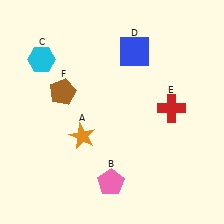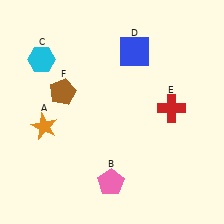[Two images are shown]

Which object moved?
The orange star (A) moved left.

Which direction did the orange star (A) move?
The orange star (A) moved left.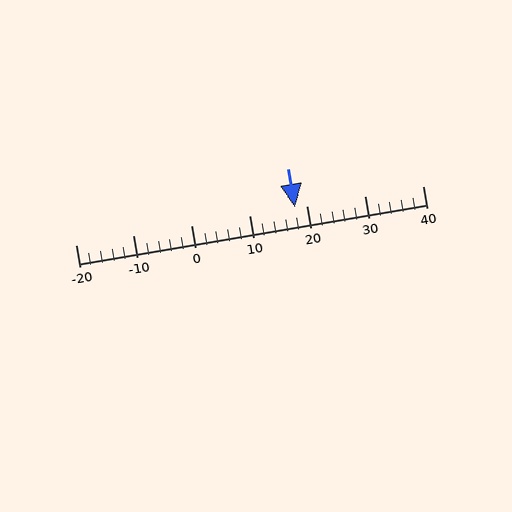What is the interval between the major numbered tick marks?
The major tick marks are spaced 10 units apart.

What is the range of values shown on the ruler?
The ruler shows values from -20 to 40.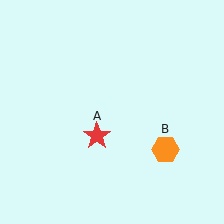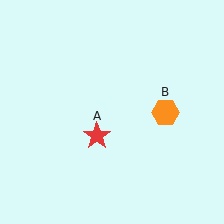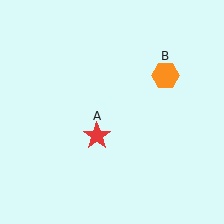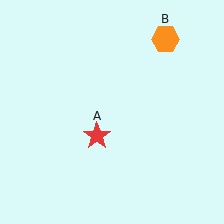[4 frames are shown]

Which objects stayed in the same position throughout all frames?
Red star (object A) remained stationary.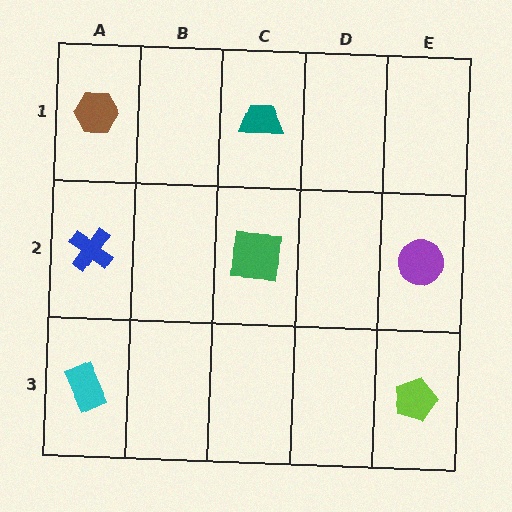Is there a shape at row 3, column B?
No, that cell is empty.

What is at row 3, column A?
A cyan rectangle.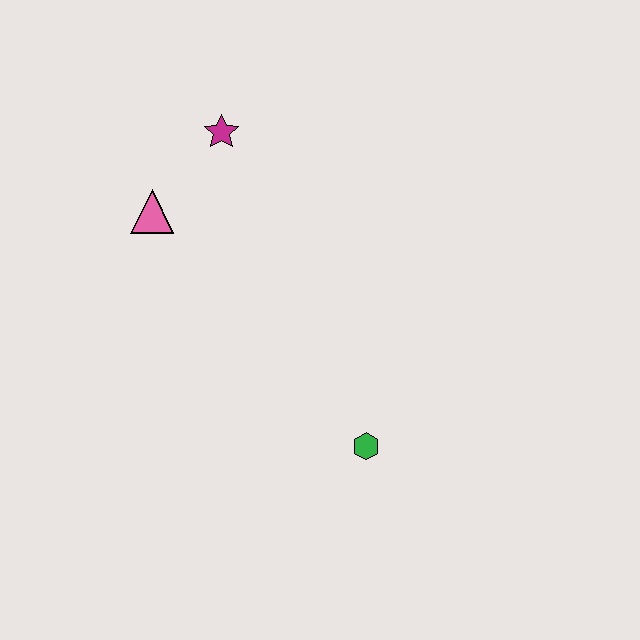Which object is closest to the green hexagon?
The pink triangle is closest to the green hexagon.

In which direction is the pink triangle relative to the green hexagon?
The pink triangle is above the green hexagon.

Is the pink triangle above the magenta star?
No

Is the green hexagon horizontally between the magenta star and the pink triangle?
No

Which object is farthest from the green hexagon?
The magenta star is farthest from the green hexagon.